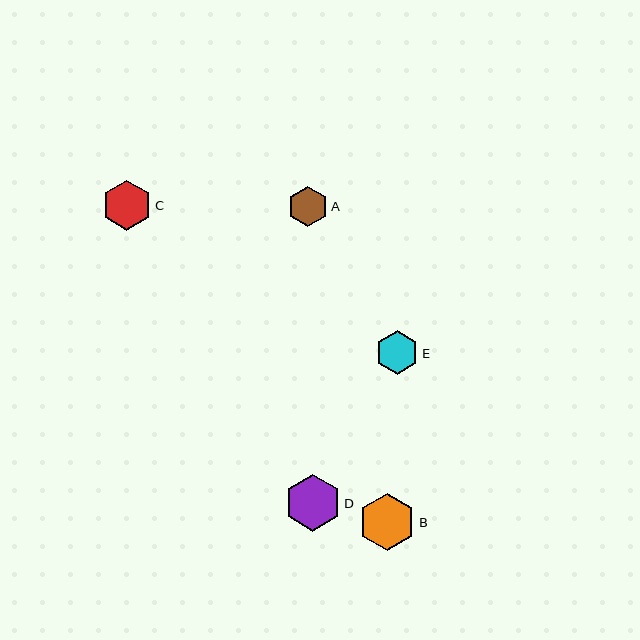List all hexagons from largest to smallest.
From largest to smallest: B, D, C, E, A.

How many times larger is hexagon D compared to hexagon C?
Hexagon D is approximately 1.1 times the size of hexagon C.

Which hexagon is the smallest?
Hexagon A is the smallest with a size of approximately 40 pixels.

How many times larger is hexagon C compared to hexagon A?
Hexagon C is approximately 1.2 times the size of hexagon A.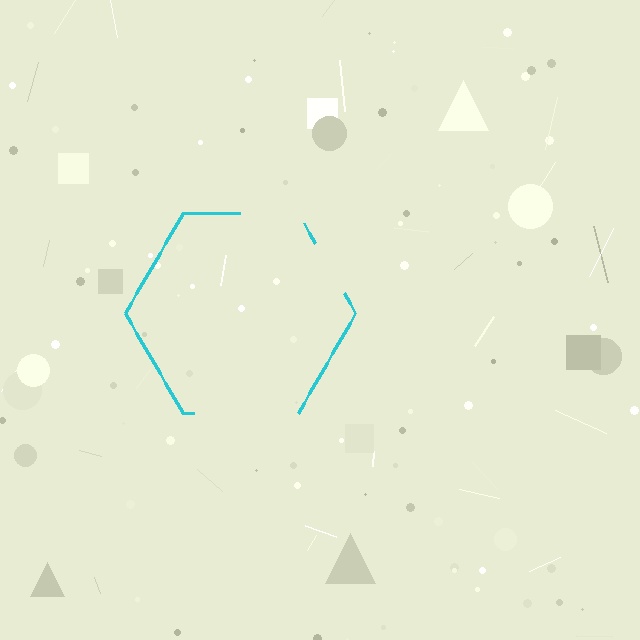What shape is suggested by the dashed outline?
The dashed outline suggests a hexagon.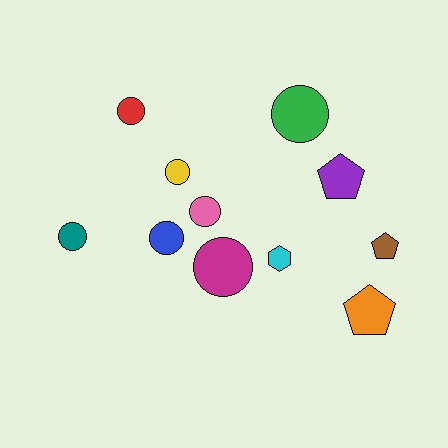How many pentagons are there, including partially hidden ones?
There are 3 pentagons.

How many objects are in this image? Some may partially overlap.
There are 11 objects.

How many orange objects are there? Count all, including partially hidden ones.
There is 1 orange object.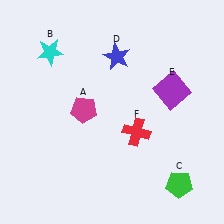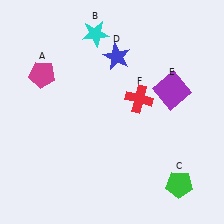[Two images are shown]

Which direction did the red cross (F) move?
The red cross (F) moved up.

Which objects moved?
The objects that moved are: the magenta pentagon (A), the cyan star (B), the red cross (F).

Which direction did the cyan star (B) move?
The cyan star (B) moved right.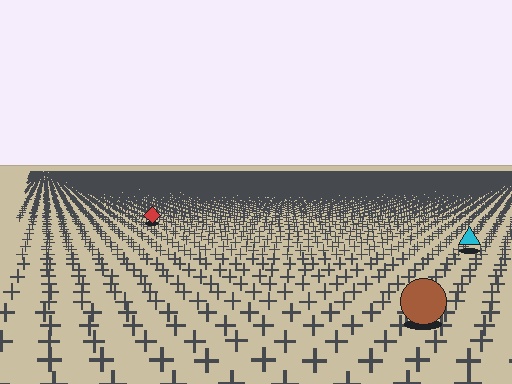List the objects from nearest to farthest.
From nearest to farthest: the brown circle, the cyan triangle, the red diamond.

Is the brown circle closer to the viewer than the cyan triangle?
Yes. The brown circle is closer — you can tell from the texture gradient: the ground texture is coarser near it.